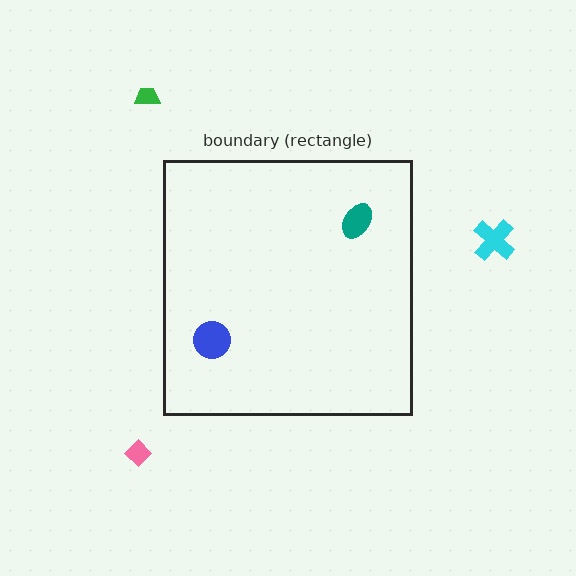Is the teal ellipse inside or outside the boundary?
Inside.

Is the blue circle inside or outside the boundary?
Inside.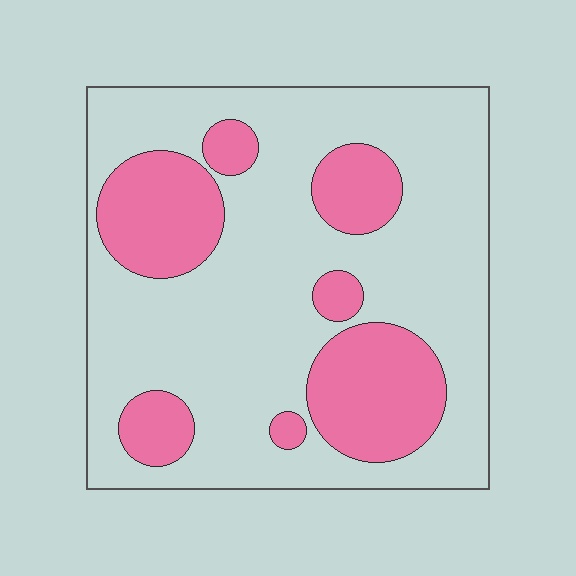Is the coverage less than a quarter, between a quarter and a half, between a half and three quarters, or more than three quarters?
Between a quarter and a half.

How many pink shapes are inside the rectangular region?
7.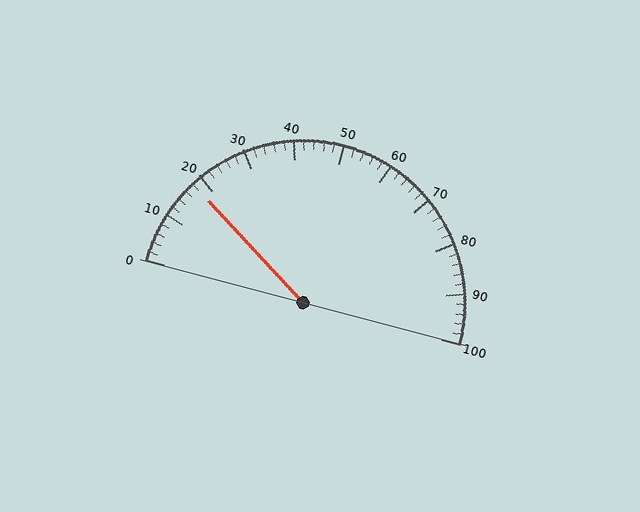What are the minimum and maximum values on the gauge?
The gauge ranges from 0 to 100.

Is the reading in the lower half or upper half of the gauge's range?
The reading is in the lower half of the range (0 to 100).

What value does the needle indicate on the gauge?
The needle indicates approximately 18.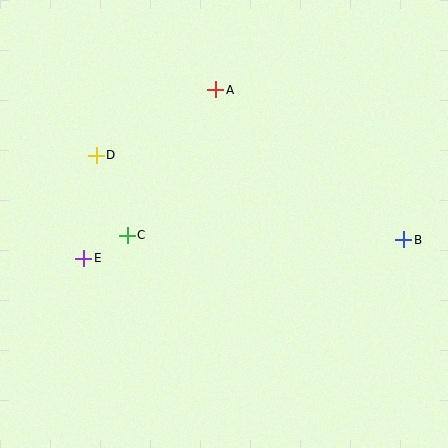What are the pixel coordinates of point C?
Point C is at (127, 235).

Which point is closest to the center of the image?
Point C at (127, 235) is closest to the center.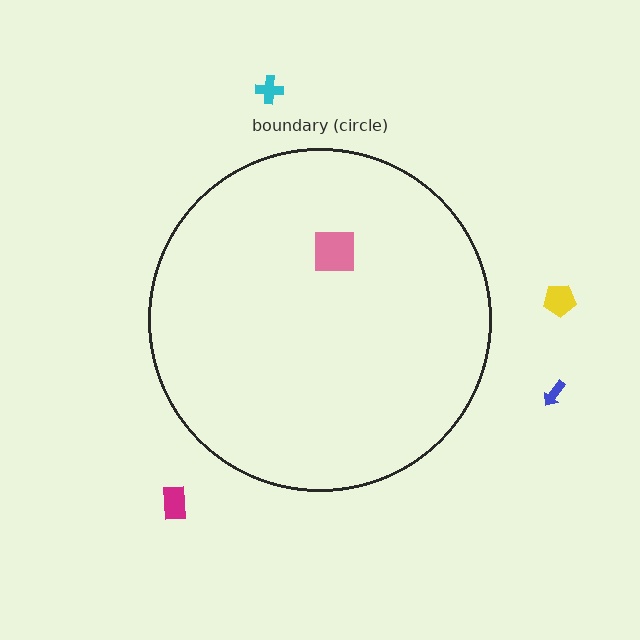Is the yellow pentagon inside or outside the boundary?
Outside.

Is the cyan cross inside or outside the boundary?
Outside.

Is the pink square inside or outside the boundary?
Inside.